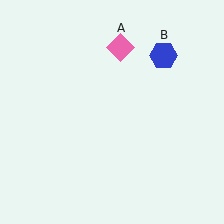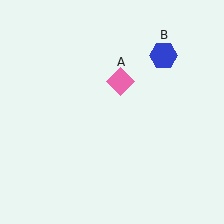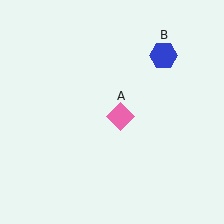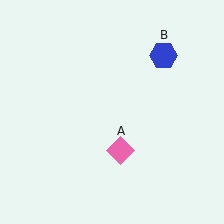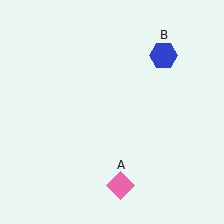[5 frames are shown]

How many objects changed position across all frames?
1 object changed position: pink diamond (object A).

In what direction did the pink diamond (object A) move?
The pink diamond (object A) moved down.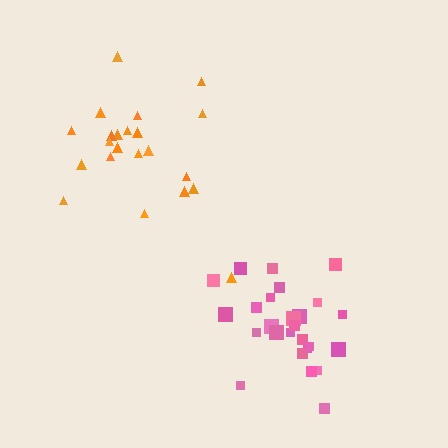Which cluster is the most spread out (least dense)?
Orange.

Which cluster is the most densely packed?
Pink.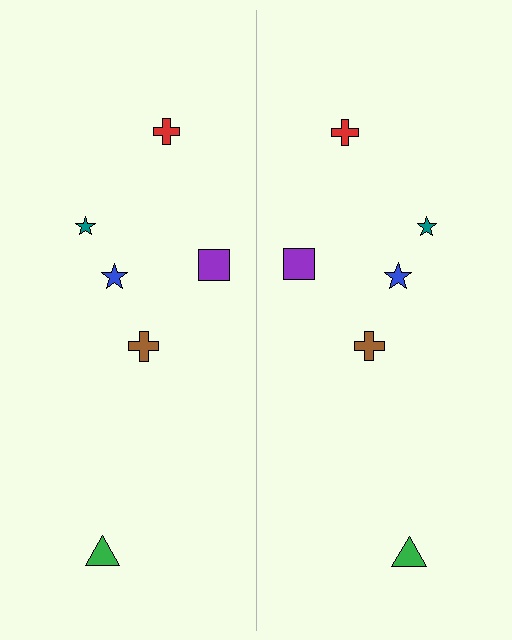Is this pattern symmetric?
Yes, this pattern has bilateral (reflection) symmetry.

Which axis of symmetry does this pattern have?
The pattern has a vertical axis of symmetry running through the center of the image.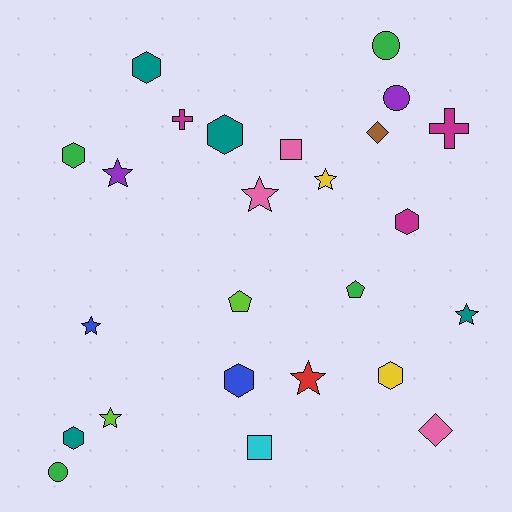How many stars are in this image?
There are 7 stars.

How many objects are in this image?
There are 25 objects.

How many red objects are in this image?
There is 1 red object.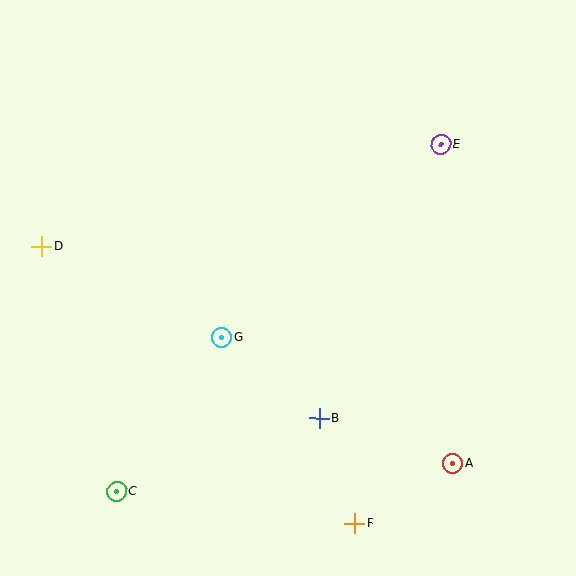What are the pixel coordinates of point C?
Point C is at (117, 491).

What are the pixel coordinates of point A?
Point A is at (453, 463).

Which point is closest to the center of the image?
Point G at (222, 337) is closest to the center.